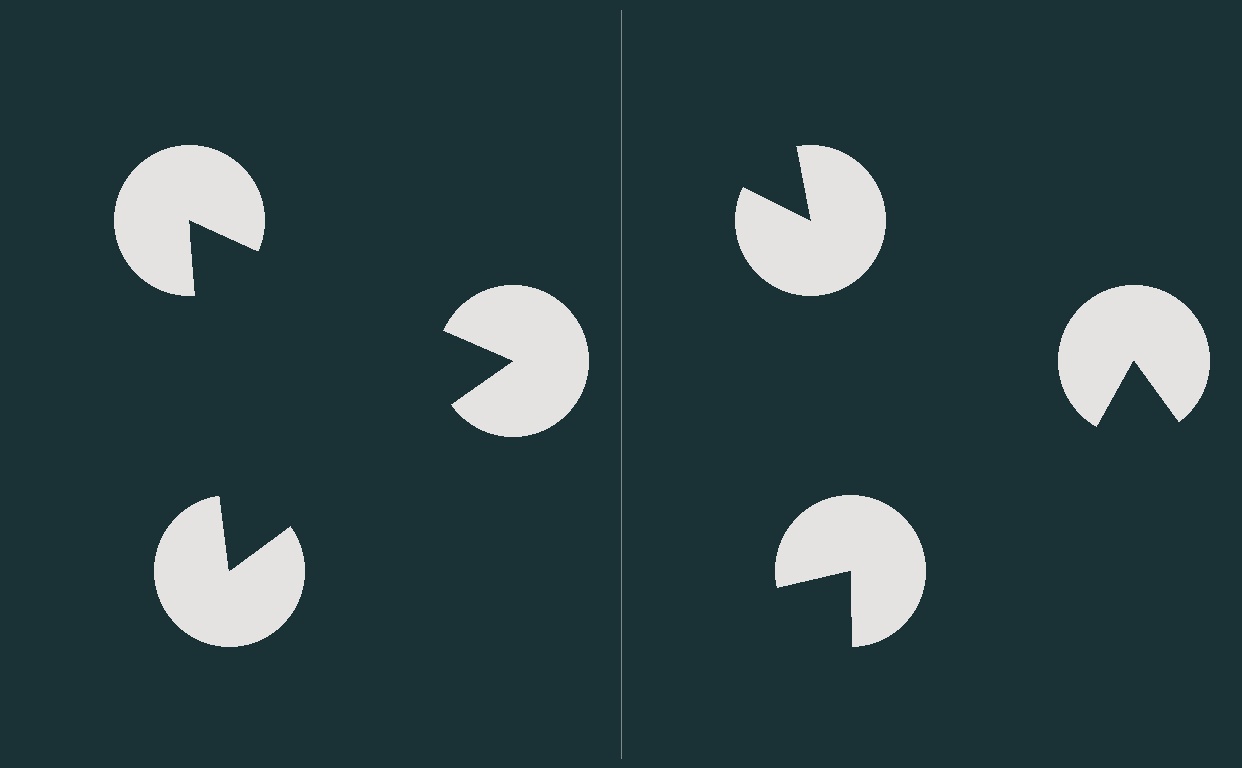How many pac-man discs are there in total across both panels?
6 — 3 on each side.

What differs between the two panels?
The pac-man discs are positioned identically on both sides; only the wedge orientations differ. On the left they align to a triangle; on the right they are misaligned.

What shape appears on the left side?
An illusory triangle.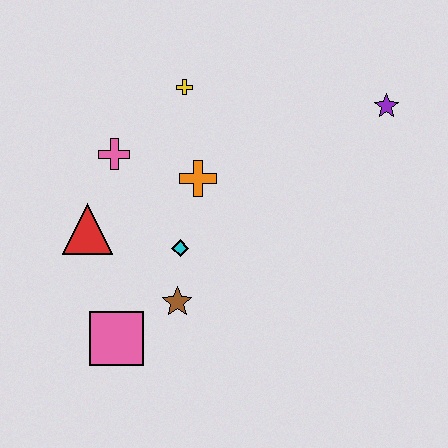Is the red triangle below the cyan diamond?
No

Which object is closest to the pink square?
The brown star is closest to the pink square.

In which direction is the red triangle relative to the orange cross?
The red triangle is to the left of the orange cross.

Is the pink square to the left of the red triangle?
No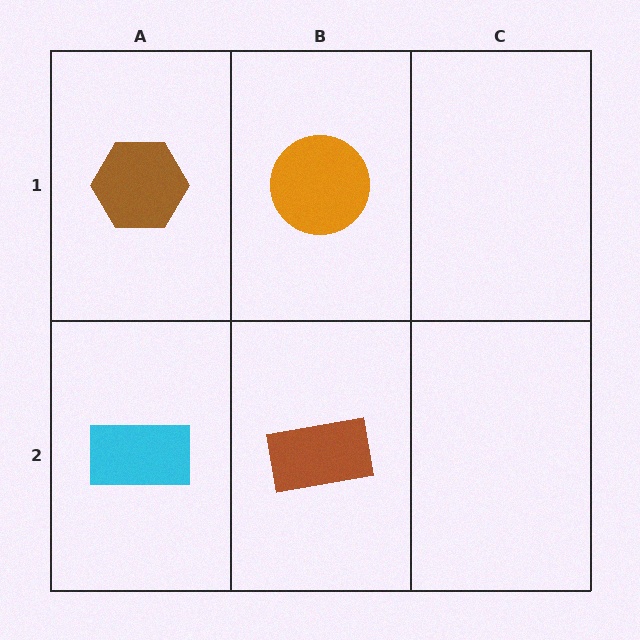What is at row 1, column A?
A brown hexagon.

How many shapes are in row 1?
2 shapes.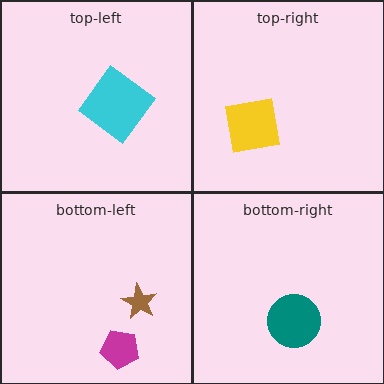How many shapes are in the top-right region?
1.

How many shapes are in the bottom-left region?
2.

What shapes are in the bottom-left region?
The brown star, the magenta pentagon.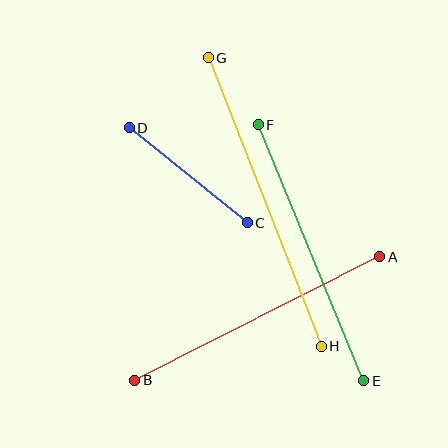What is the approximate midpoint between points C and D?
The midpoint is at approximately (188, 175) pixels.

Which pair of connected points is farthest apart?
Points G and H are farthest apart.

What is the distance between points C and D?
The distance is approximately 151 pixels.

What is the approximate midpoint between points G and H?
The midpoint is at approximately (265, 202) pixels.